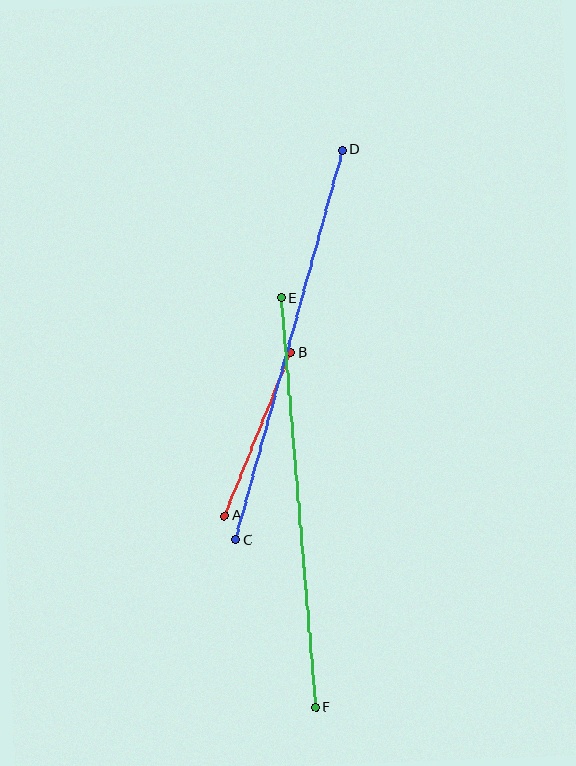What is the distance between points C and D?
The distance is approximately 404 pixels.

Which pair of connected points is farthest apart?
Points E and F are farthest apart.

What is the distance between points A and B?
The distance is approximately 176 pixels.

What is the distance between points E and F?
The distance is approximately 411 pixels.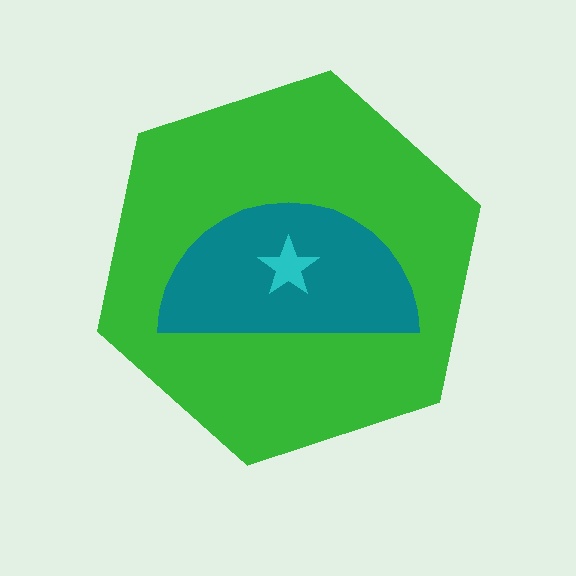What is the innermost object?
The cyan star.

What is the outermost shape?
The green hexagon.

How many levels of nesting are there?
3.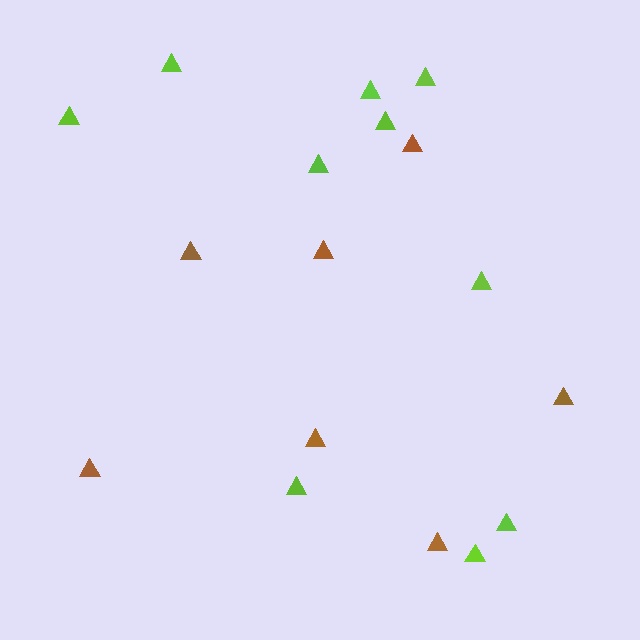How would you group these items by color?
There are 2 groups: one group of lime triangles (10) and one group of brown triangles (7).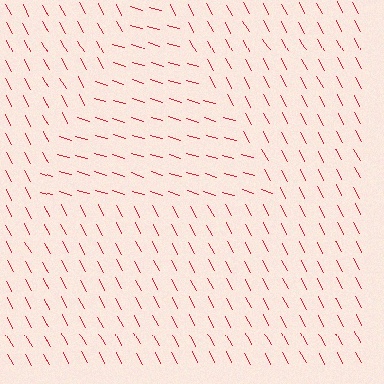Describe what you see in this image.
The image is filled with small red line segments. A triangle region in the image has lines oriented differently from the surrounding lines, creating a visible texture boundary.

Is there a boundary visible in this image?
Yes, there is a texture boundary formed by a change in line orientation.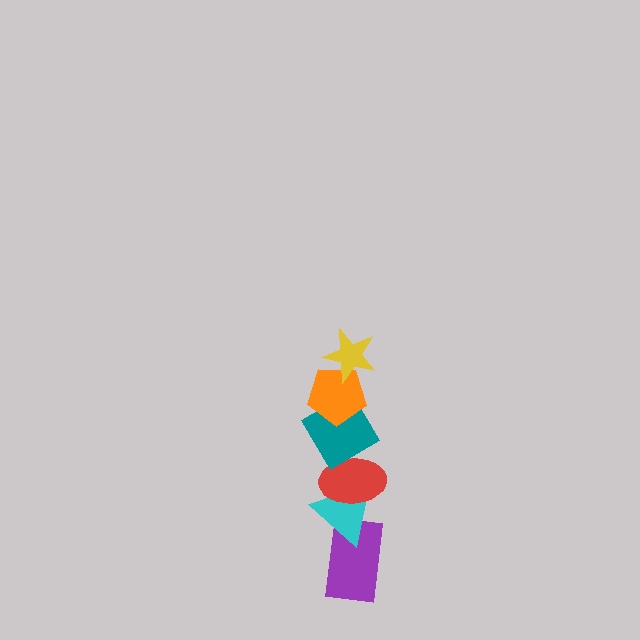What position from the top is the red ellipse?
The red ellipse is 4th from the top.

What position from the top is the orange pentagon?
The orange pentagon is 2nd from the top.